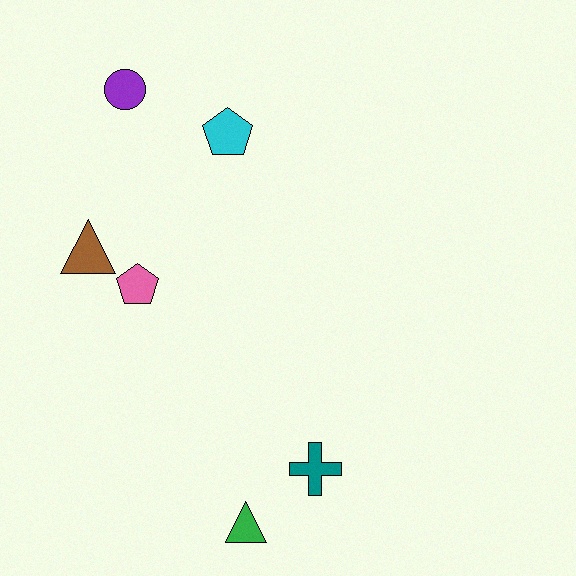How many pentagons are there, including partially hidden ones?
There are 2 pentagons.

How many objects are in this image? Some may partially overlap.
There are 6 objects.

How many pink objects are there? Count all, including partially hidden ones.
There is 1 pink object.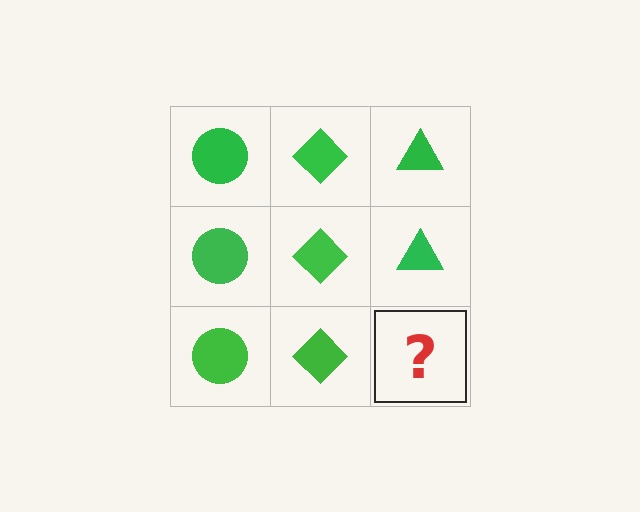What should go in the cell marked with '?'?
The missing cell should contain a green triangle.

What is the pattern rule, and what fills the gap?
The rule is that each column has a consistent shape. The gap should be filled with a green triangle.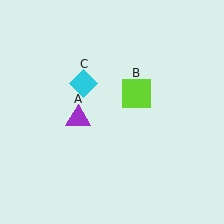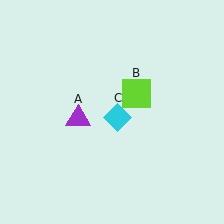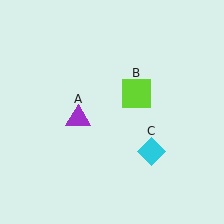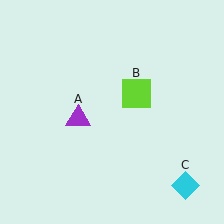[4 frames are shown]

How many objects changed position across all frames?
1 object changed position: cyan diamond (object C).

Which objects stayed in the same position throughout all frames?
Purple triangle (object A) and lime square (object B) remained stationary.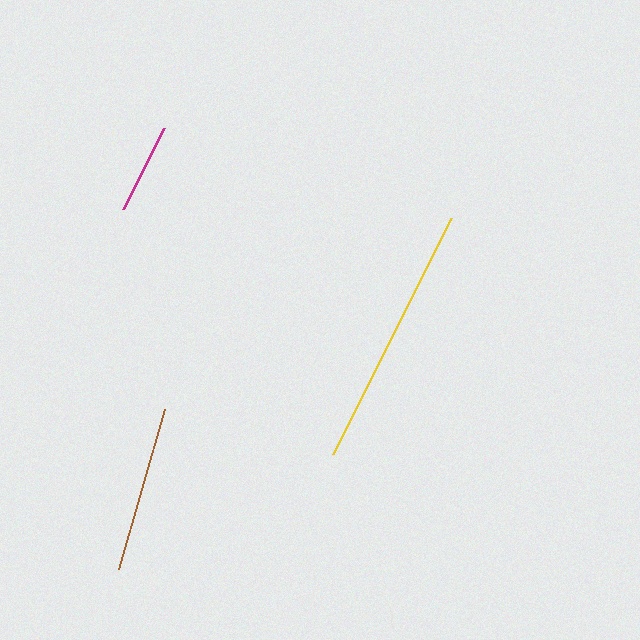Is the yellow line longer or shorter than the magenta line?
The yellow line is longer than the magenta line.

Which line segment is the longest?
The yellow line is the longest at approximately 264 pixels.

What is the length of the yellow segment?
The yellow segment is approximately 264 pixels long.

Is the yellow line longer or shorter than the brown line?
The yellow line is longer than the brown line.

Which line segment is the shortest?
The magenta line is the shortest at approximately 91 pixels.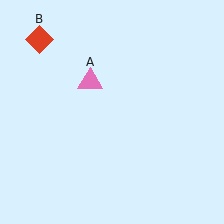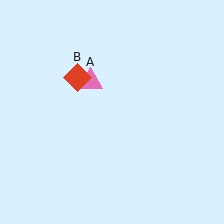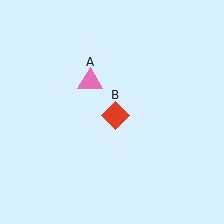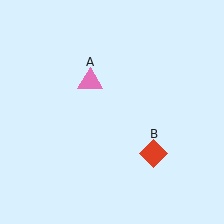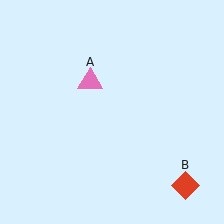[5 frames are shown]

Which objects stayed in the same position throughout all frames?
Pink triangle (object A) remained stationary.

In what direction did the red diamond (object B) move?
The red diamond (object B) moved down and to the right.